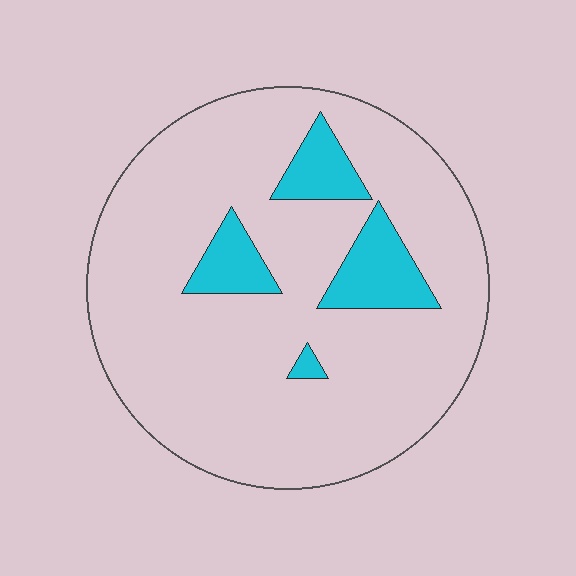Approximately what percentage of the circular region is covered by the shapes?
Approximately 15%.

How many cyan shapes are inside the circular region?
4.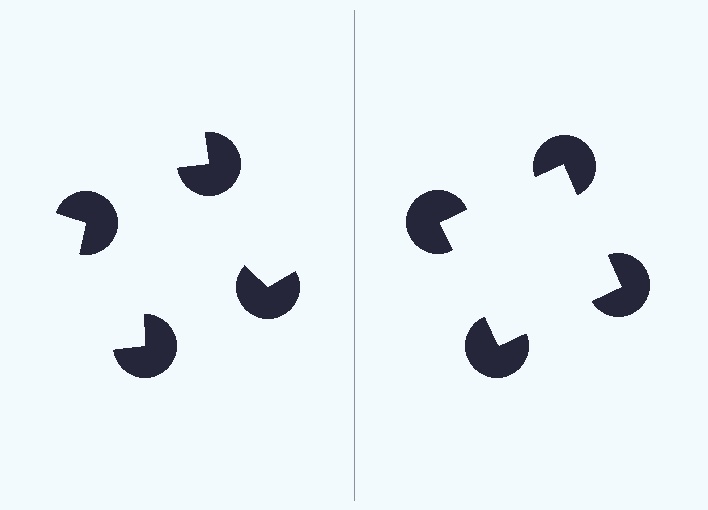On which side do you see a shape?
An illusory square appears on the right side. On the left side the wedge cuts are rotated, so no coherent shape forms.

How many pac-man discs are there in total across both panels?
8 — 4 on each side.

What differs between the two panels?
The pac-man discs are positioned identically on both sides; only the wedge orientations differ. On the right they align to a square; on the left they are misaligned.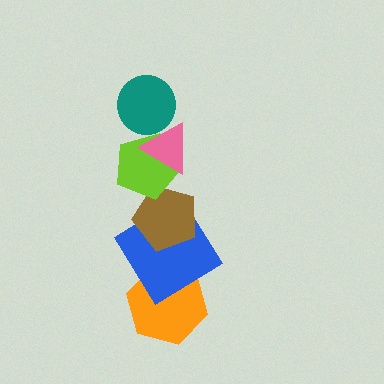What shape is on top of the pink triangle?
The teal circle is on top of the pink triangle.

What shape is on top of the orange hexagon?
The blue diamond is on top of the orange hexagon.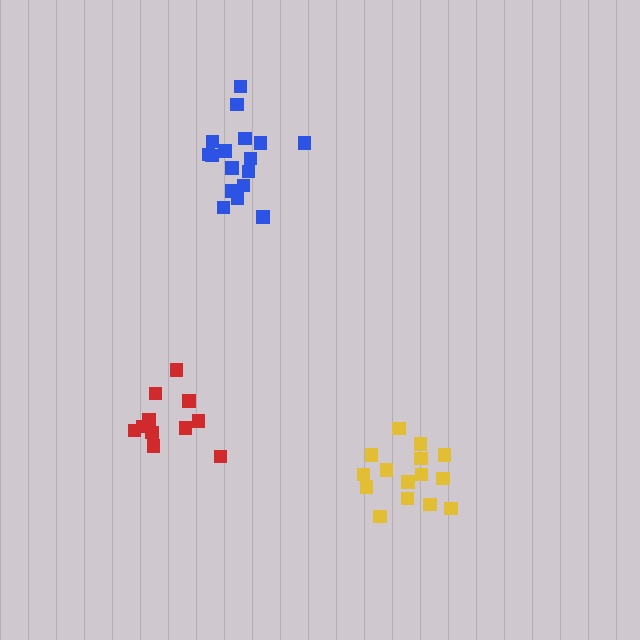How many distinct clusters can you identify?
There are 3 distinct clusters.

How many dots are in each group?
Group 1: 17 dots, Group 2: 15 dots, Group 3: 11 dots (43 total).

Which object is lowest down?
The yellow cluster is bottommost.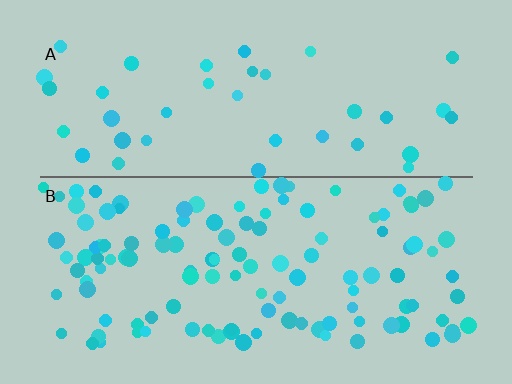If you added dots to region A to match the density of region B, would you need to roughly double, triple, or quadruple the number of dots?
Approximately triple.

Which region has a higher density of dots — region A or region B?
B (the bottom).